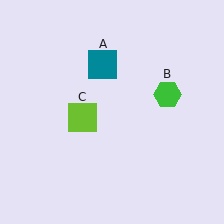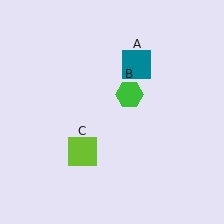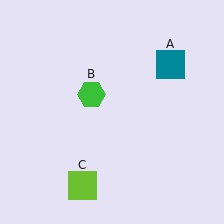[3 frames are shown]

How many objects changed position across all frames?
3 objects changed position: teal square (object A), green hexagon (object B), lime square (object C).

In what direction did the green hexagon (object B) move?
The green hexagon (object B) moved left.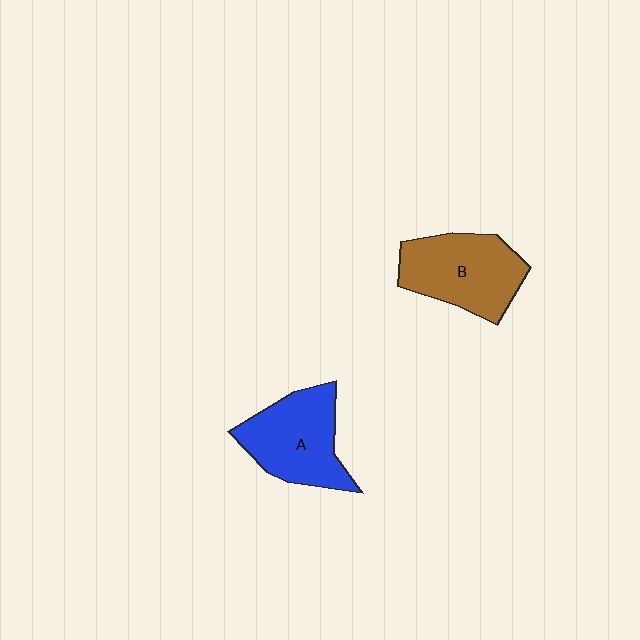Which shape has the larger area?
Shape B (brown).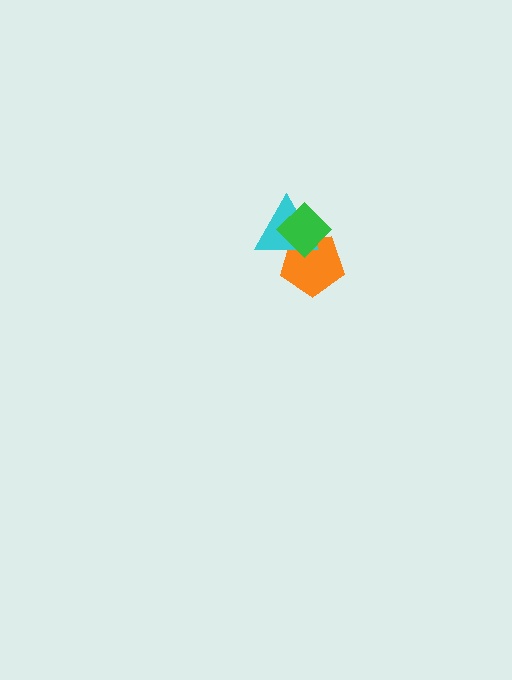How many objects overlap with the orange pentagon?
2 objects overlap with the orange pentagon.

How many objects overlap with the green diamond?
2 objects overlap with the green diamond.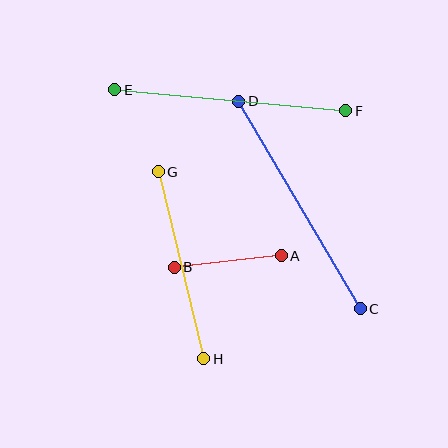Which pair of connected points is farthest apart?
Points C and D are farthest apart.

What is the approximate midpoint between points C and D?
The midpoint is at approximately (300, 205) pixels.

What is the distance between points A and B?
The distance is approximately 108 pixels.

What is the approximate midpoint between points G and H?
The midpoint is at approximately (181, 265) pixels.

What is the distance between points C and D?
The distance is approximately 240 pixels.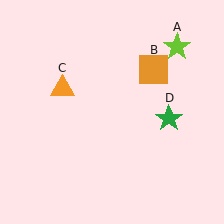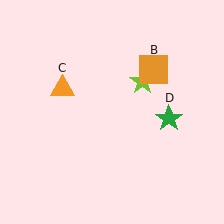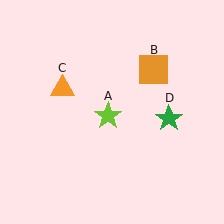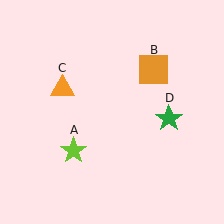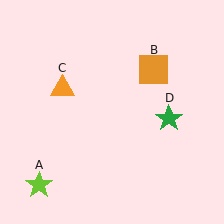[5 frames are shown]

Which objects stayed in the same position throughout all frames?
Orange square (object B) and orange triangle (object C) and green star (object D) remained stationary.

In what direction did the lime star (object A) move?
The lime star (object A) moved down and to the left.